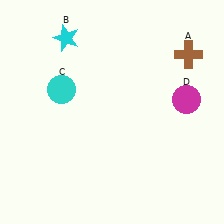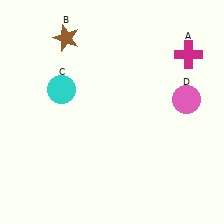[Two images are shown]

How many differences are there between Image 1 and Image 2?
There are 3 differences between the two images.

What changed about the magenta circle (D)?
In Image 1, D is magenta. In Image 2, it changed to pink.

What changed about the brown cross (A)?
In Image 1, A is brown. In Image 2, it changed to magenta.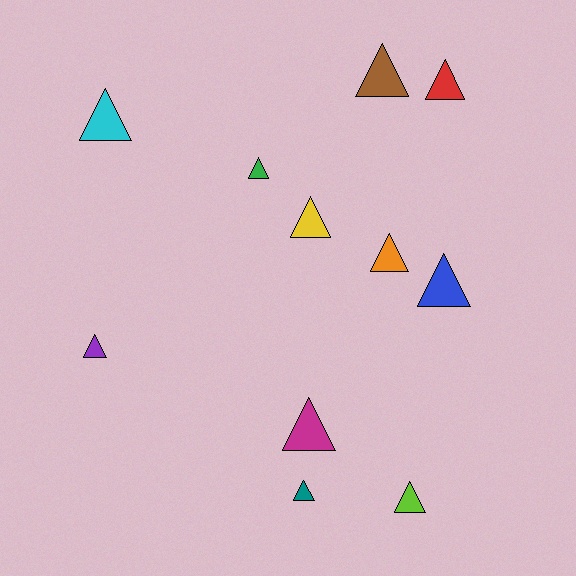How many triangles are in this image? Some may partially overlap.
There are 11 triangles.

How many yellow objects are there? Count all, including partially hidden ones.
There is 1 yellow object.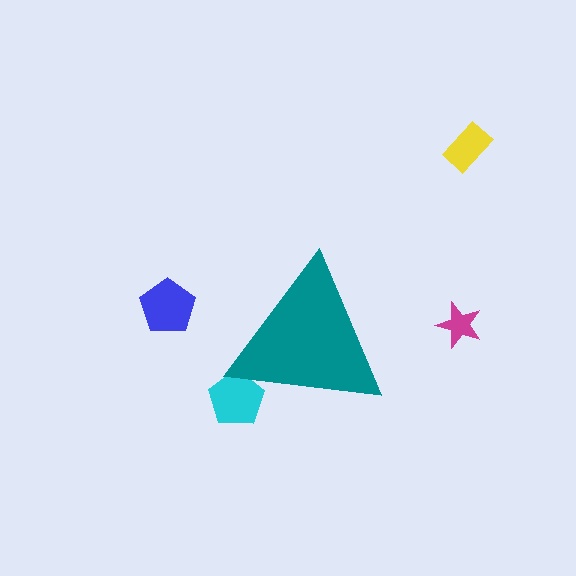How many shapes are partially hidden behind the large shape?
1 shape is partially hidden.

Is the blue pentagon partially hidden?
No, the blue pentagon is fully visible.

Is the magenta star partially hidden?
No, the magenta star is fully visible.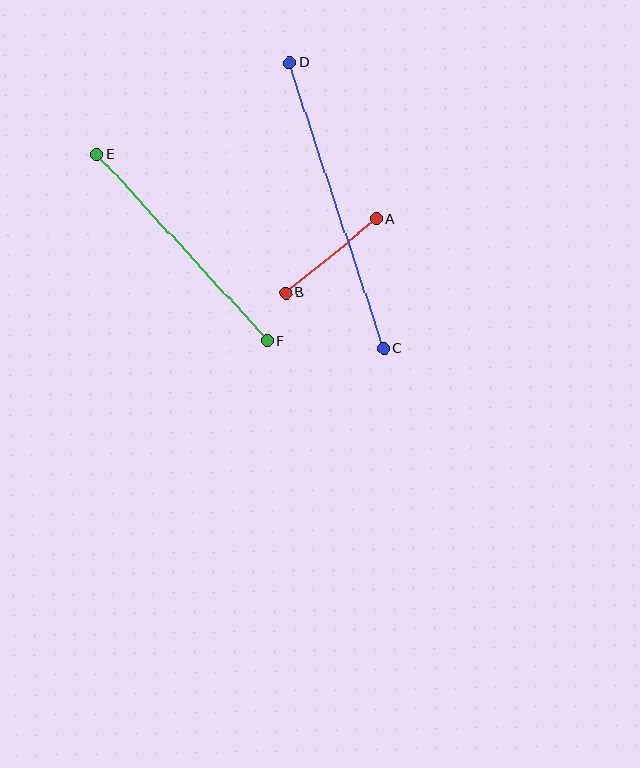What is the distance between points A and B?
The distance is approximately 117 pixels.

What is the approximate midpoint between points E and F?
The midpoint is at approximately (182, 248) pixels.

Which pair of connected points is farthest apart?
Points C and D are farthest apart.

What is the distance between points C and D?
The distance is approximately 301 pixels.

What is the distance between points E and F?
The distance is approximately 253 pixels.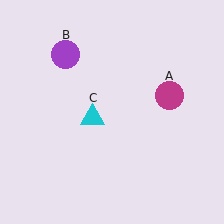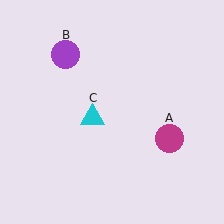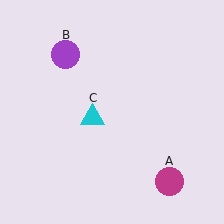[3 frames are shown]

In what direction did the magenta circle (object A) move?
The magenta circle (object A) moved down.